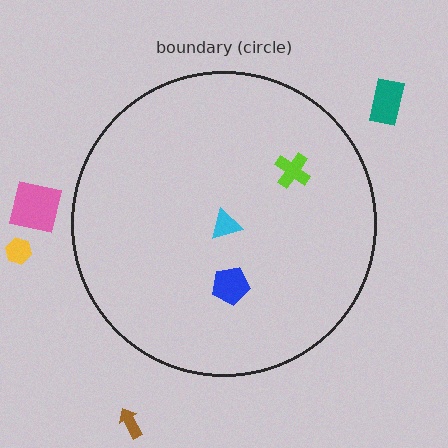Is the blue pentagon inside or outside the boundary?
Inside.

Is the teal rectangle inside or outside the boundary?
Outside.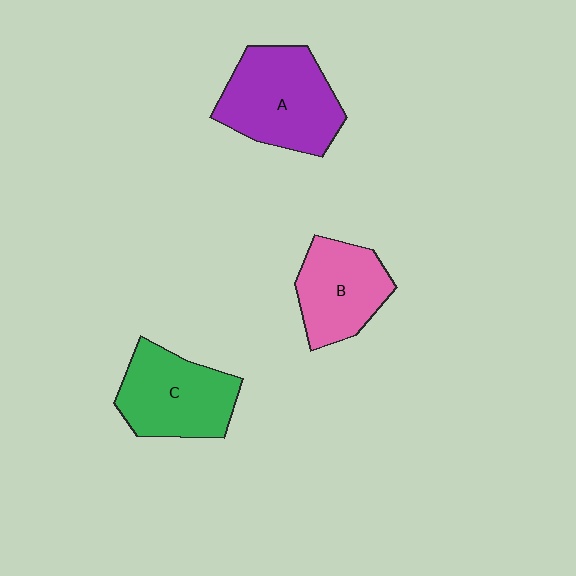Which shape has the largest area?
Shape A (purple).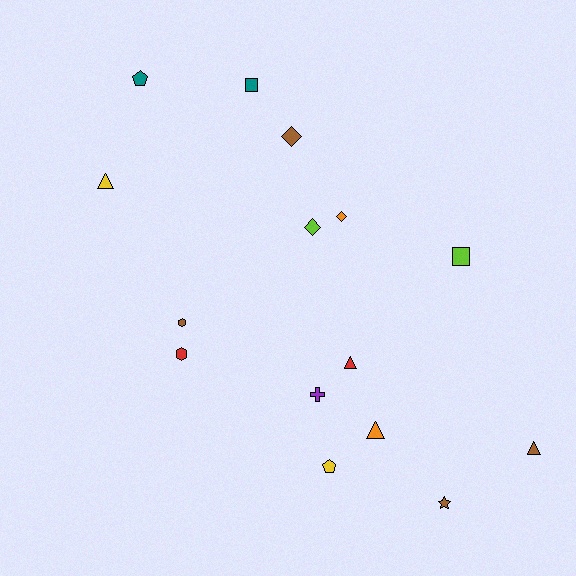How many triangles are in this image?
There are 4 triangles.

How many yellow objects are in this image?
There are 2 yellow objects.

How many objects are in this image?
There are 15 objects.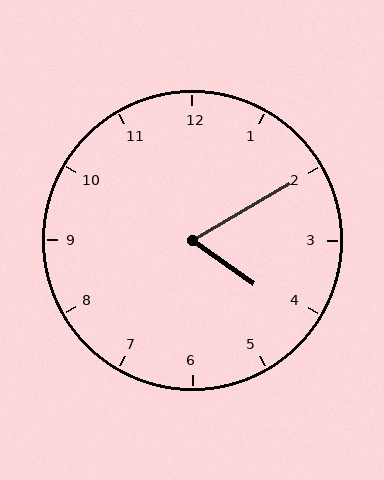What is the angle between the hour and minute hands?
Approximately 65 degrees.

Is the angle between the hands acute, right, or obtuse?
It is acute.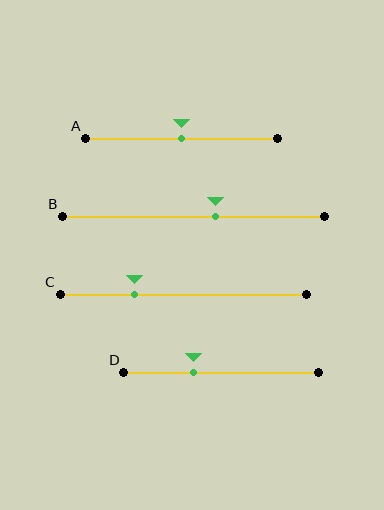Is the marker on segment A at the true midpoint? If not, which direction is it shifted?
Yes, the marker on segment A is at the true midpoint.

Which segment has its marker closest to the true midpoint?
Segment A has its marker closest to the true midpoint.